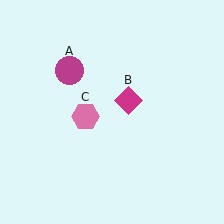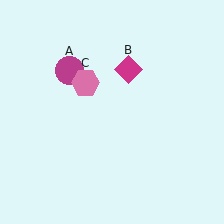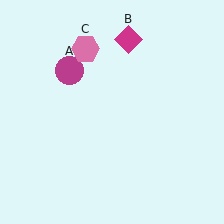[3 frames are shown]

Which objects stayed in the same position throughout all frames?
Magenta circle (object A) remained stationary.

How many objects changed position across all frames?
2 objects changed position: magenta diamond (object B), pink hexagon (object C).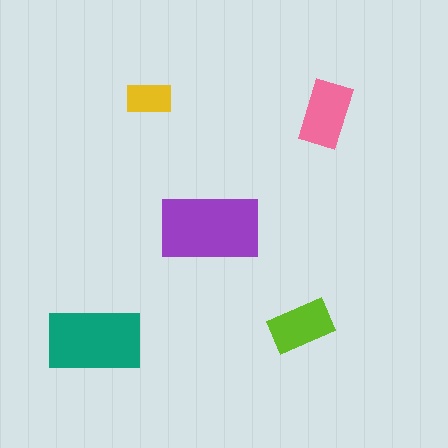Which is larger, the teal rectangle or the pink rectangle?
The teal one.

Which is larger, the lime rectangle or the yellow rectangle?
The lime one.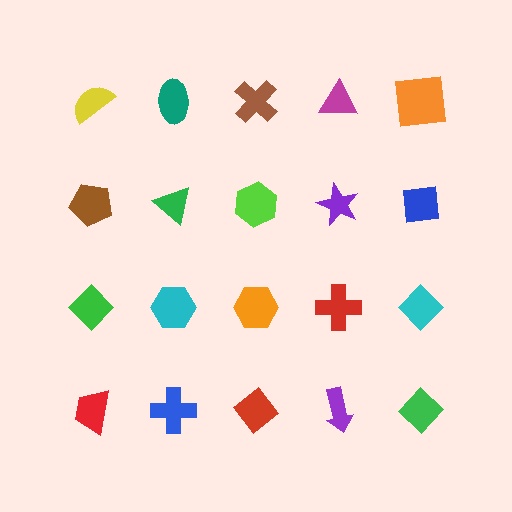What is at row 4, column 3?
A red diamond.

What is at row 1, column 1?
A yellow semicircle.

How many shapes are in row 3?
5 shapes.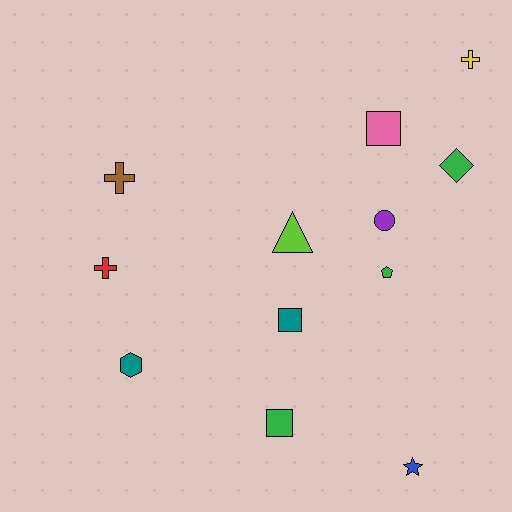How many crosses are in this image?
There are 3 crosses.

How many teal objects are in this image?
There are 2 teal objects.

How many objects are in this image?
There are 12 objects.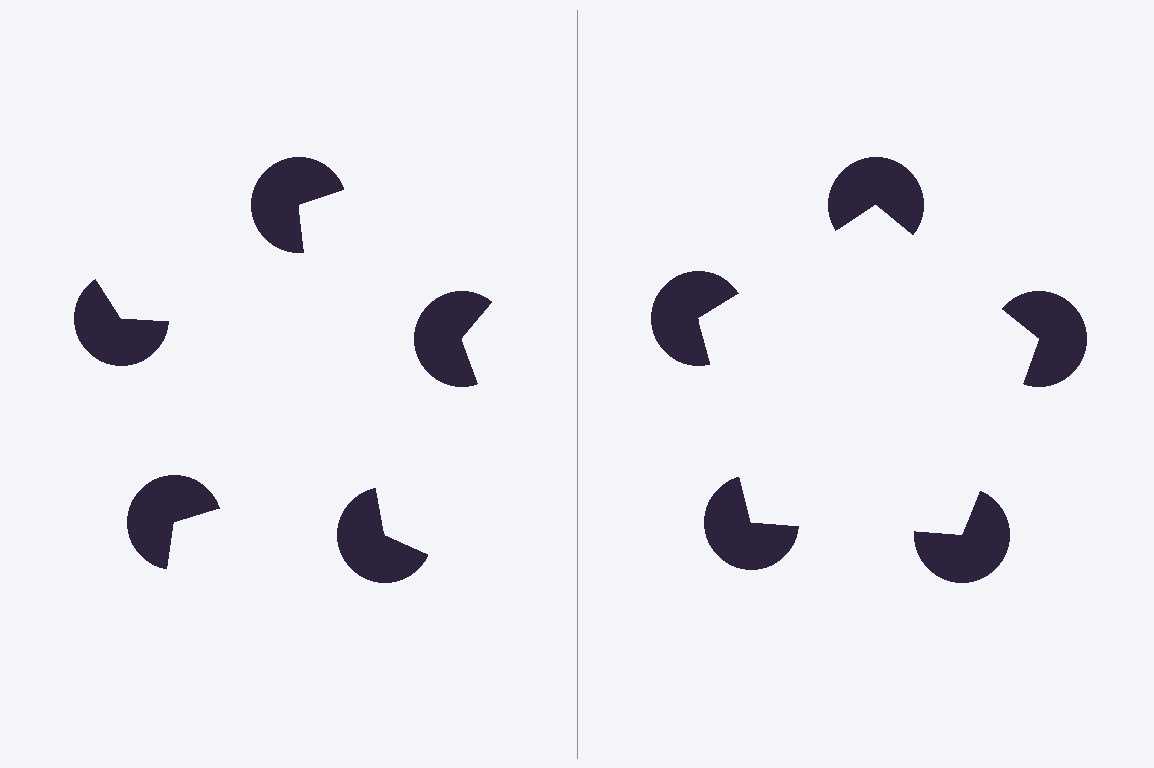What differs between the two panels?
The pac-man discs are positioned identically on both sides; only the wedge orientations differ. On the right they align to a pentagon; on the left they are misaligned.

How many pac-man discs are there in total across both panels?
10 — 5 on each side.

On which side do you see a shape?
An illusory pentagon appears on the right side. On the left side the wedge cuts are rotated, so no coherent shape forms.